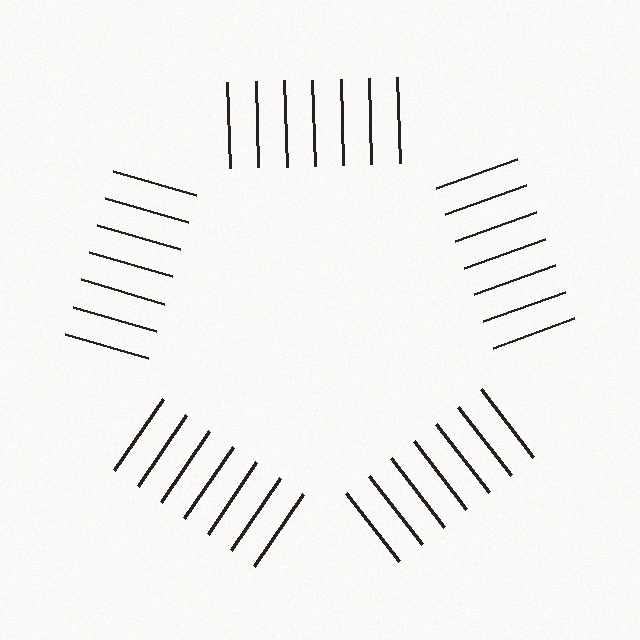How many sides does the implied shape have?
5 sides — the line-ends trace a pentagon.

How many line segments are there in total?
35 — 7 along each of the 5 edges.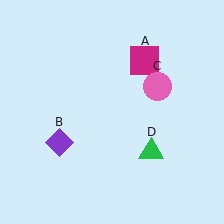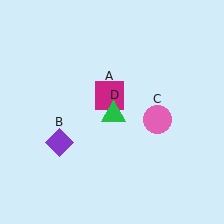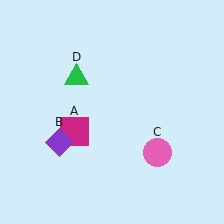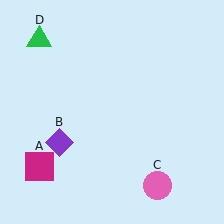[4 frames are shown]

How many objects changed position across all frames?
3 objects changed position: magenta square (object A), pink circle (object C), green triangle (object D).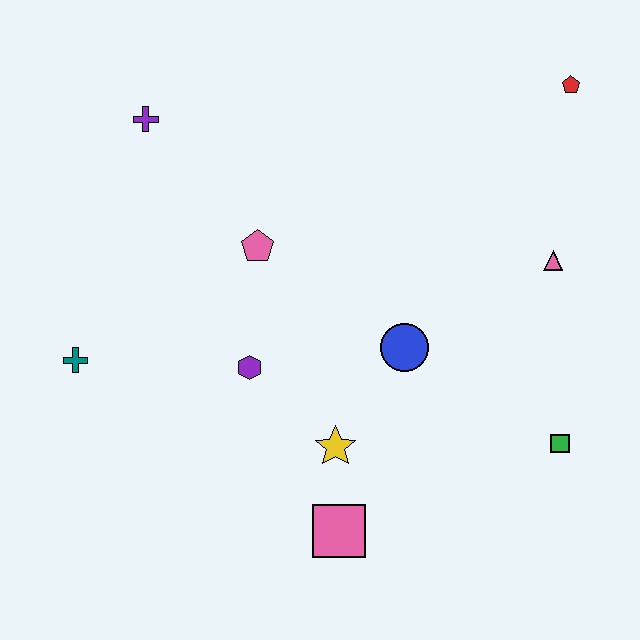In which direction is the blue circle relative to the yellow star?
The blue circle is above the yellow star.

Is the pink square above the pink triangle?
No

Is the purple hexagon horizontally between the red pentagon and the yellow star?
No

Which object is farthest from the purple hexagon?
The red pentagon is farthest from the purple hexagon.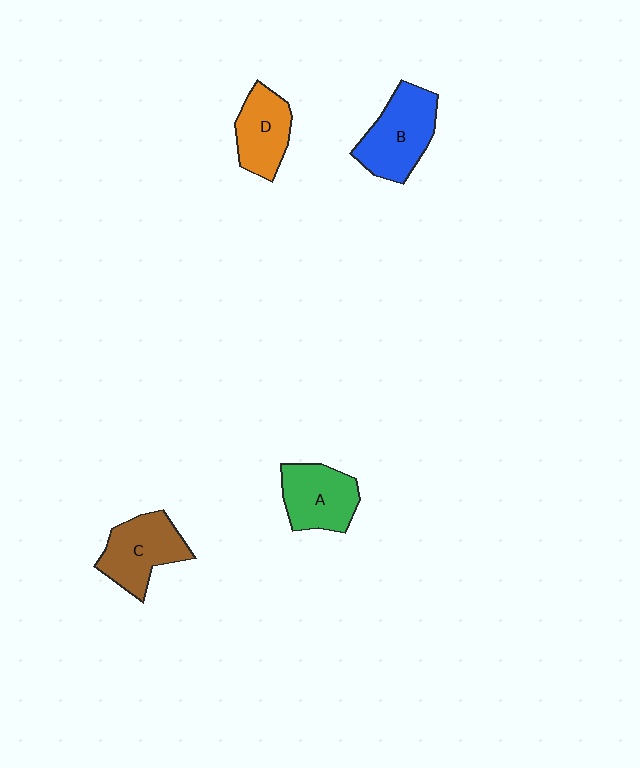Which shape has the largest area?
Shape B (blue).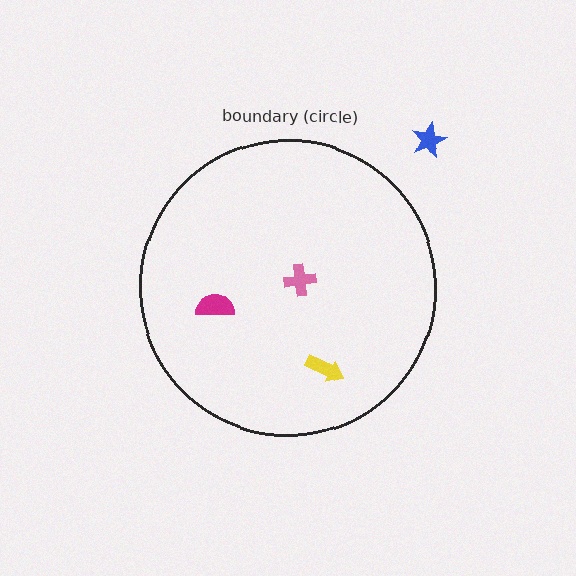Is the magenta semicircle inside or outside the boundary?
Inside.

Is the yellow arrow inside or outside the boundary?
Inside.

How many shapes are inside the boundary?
3 inside, 1 outside.